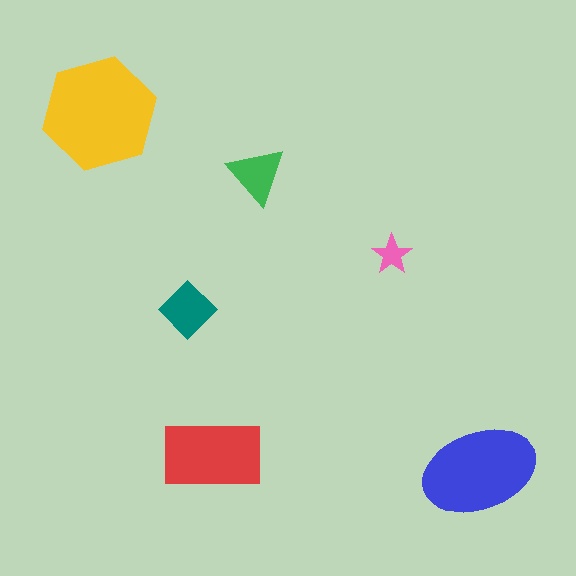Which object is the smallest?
The pink star.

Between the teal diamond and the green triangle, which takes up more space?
The teal diamond.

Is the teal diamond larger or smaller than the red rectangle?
Smaller.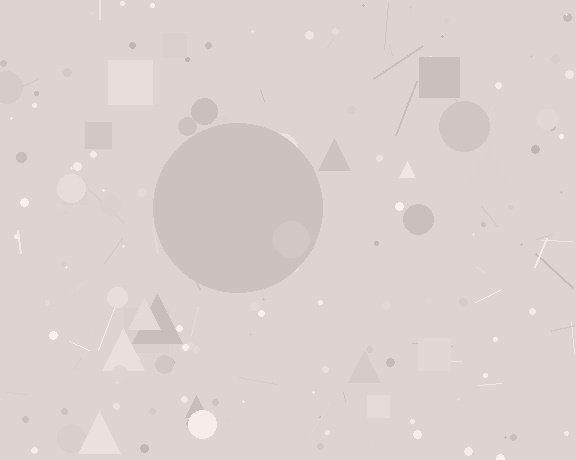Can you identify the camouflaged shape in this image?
The camouflaged shape is a circle.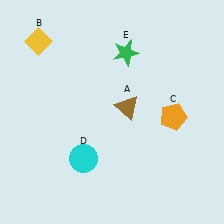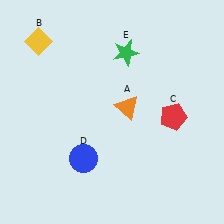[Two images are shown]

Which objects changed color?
A changed from brown to orange. C changed from orange to red. D changed from cyan to blue.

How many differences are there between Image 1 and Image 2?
There are 3 differences between the two images.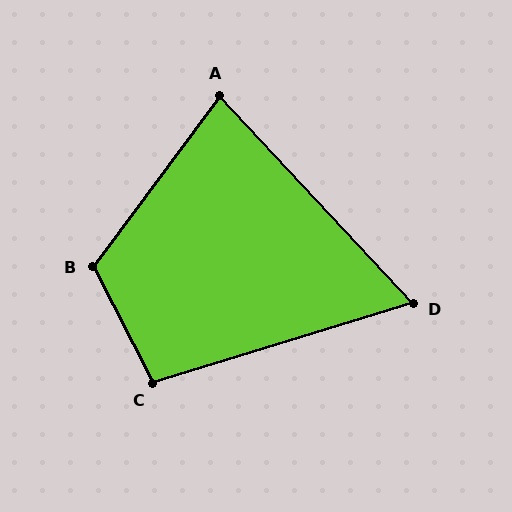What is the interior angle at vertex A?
Approximately 80 degrees (acute).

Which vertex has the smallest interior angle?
D, at approximately 64 degrees.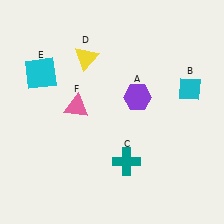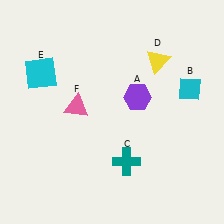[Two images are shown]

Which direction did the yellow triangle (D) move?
The yellow triangle (D) moved right.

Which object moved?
The yellow triangle (D) moved right.